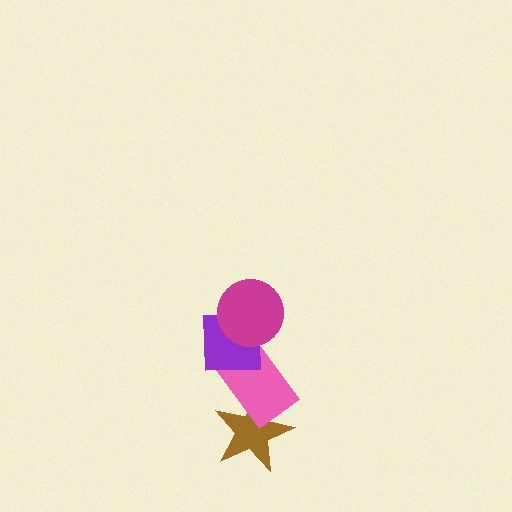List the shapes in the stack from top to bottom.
From top to bottom: the magenta circle, the purple square, the pink rectangle, the brown star.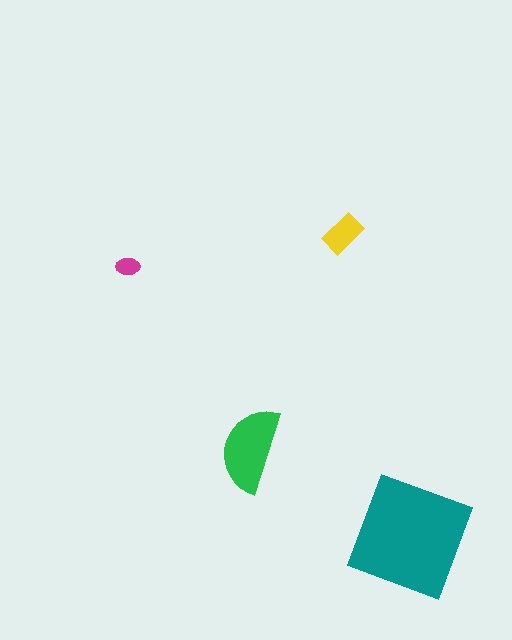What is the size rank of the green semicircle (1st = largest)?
2nd.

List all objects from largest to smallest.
The teal square, the green semicircle, the yellow rectangle, the magenta ellipse.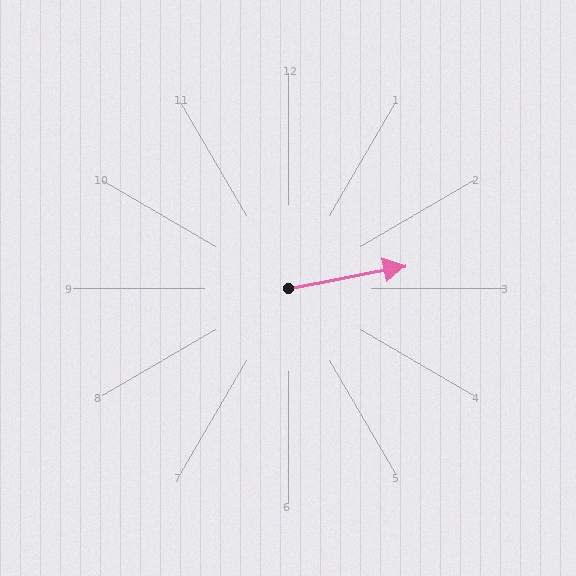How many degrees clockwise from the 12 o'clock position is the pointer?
Approximately 79 degrees.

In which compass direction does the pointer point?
East.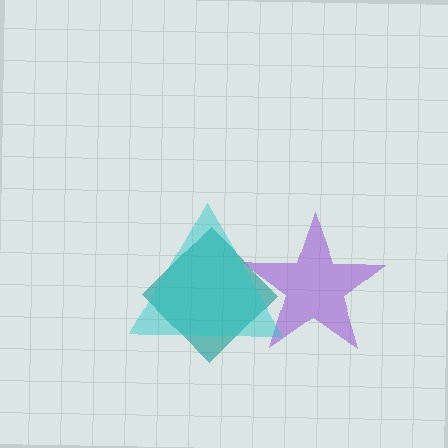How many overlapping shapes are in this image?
There are 3 overlapping shapes in the image.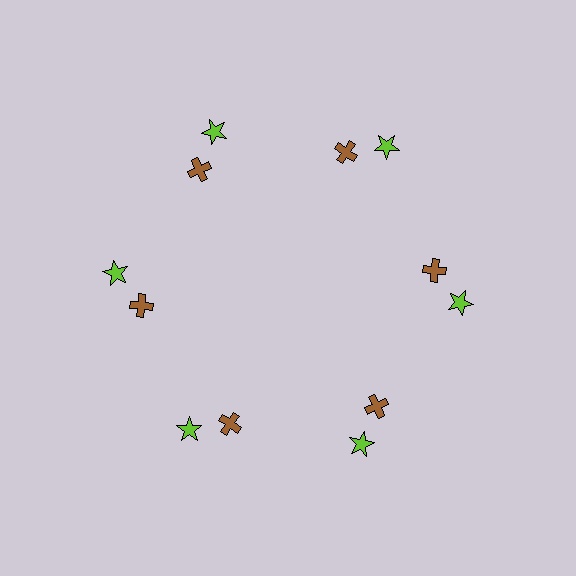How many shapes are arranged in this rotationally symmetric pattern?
There are 12 shapes, arranged in 6 groups of 2.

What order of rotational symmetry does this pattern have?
This pattern has 6-fold rotational symmetry.